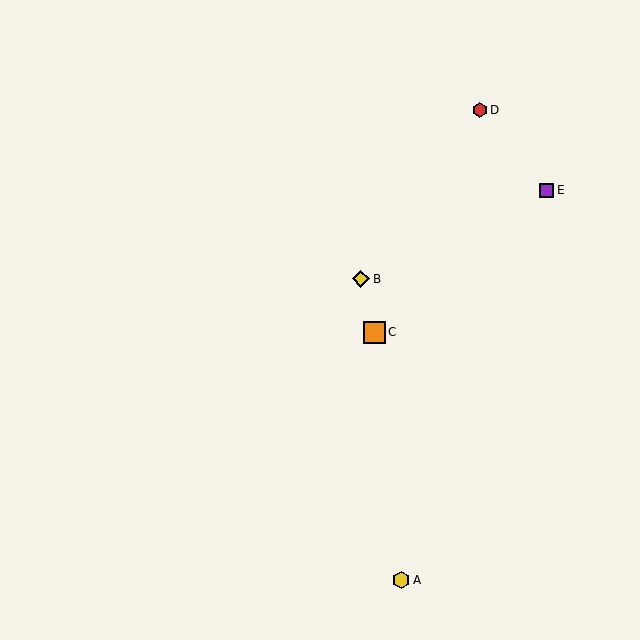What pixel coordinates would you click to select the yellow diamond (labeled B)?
Click at (361, 279) to select the yellow diamond B.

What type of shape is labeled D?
Shape D is a red hexagon.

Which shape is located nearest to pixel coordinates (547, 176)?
The purple square (labeled E) at (547, 190) is nearest to that location.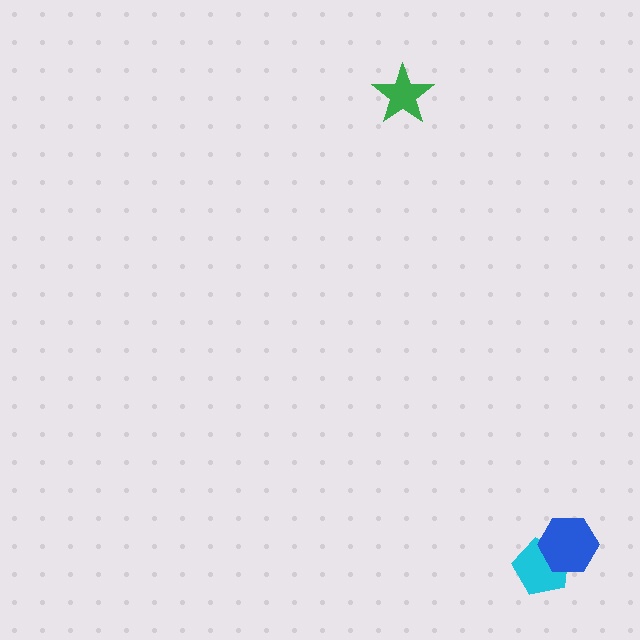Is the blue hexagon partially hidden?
No, no other shape covers it.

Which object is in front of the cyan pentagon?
The blue hexagon is in front of the cyan pentagon.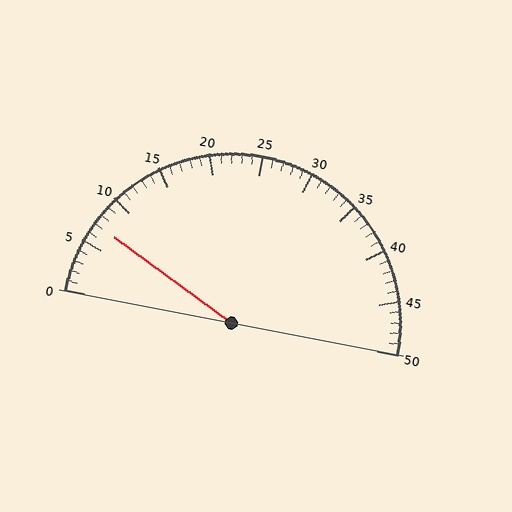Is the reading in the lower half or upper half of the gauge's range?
The reading is in the lower half of the range (0 to 50).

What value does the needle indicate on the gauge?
The needle indicates approximately 7.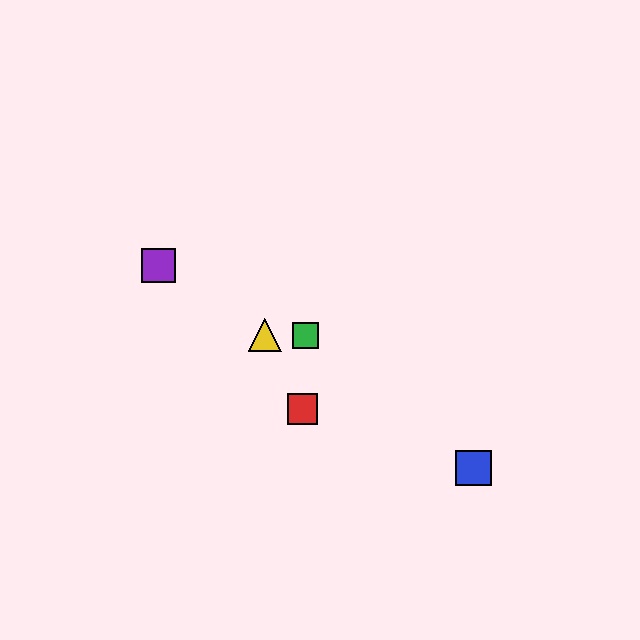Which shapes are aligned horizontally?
The green square, the yellow triangle are aligned horizontally.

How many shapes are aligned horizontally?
2 shapes (the green square, the yellow triangle) are aligned horizontally.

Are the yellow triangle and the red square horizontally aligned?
No, the yellow triangle is at y≈335 and the red square is at y≈409.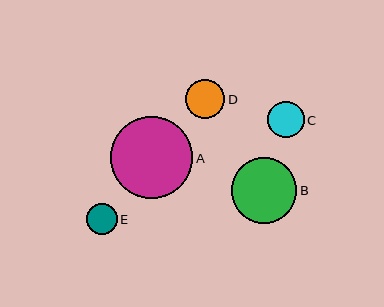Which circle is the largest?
Circle A is the largest with a size of approximately 82 pixels.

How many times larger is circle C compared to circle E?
Circle C is approximately 1.2 times the size of circle E.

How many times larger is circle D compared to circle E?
Circle D is approximately 1.3 times the size of circle E.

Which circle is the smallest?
Circle E is the smallest with a size of approximately 31 pixels.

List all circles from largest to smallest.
From largest to smallest: A, B, D, C, E.